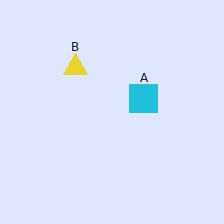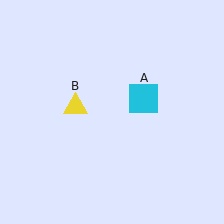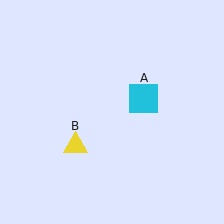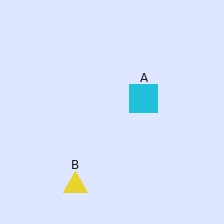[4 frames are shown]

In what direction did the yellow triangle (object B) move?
The yellow triangle (object B) moved down.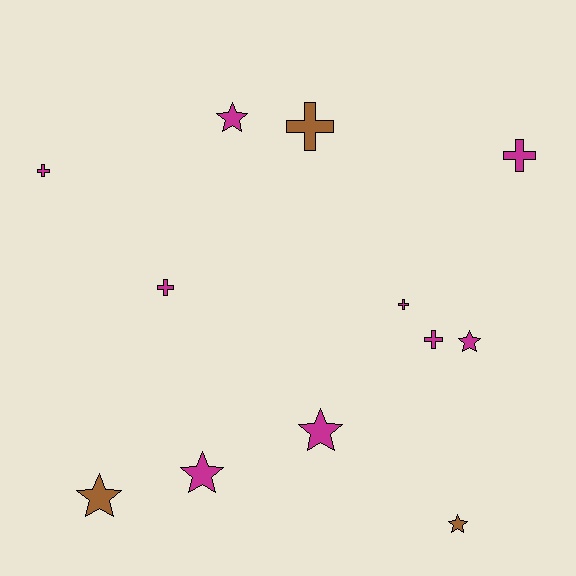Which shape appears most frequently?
Star, with 6 objects.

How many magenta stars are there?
There are 4 magenta stars.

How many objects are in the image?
There are 12 objects.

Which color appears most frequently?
Magenta, with 9 objects.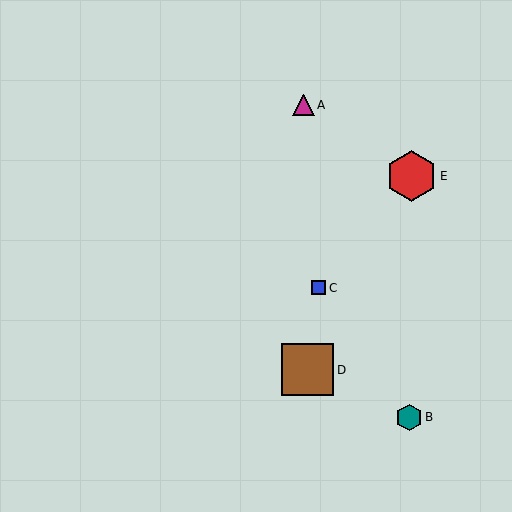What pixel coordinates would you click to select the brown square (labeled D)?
Click at (308, 370) to select the brown square D.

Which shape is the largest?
The brown square (labeled D) is the largest.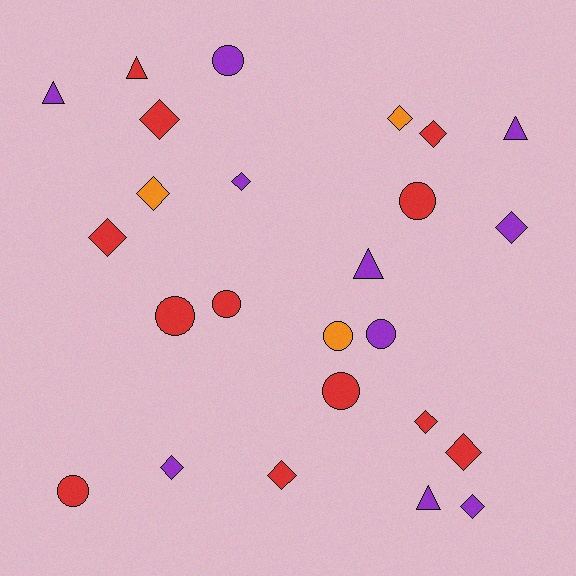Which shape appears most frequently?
Diamond, with 12 objects.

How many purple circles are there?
There are 2 purple circles.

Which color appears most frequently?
Red, with 12 objects.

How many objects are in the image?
There are 25 objects.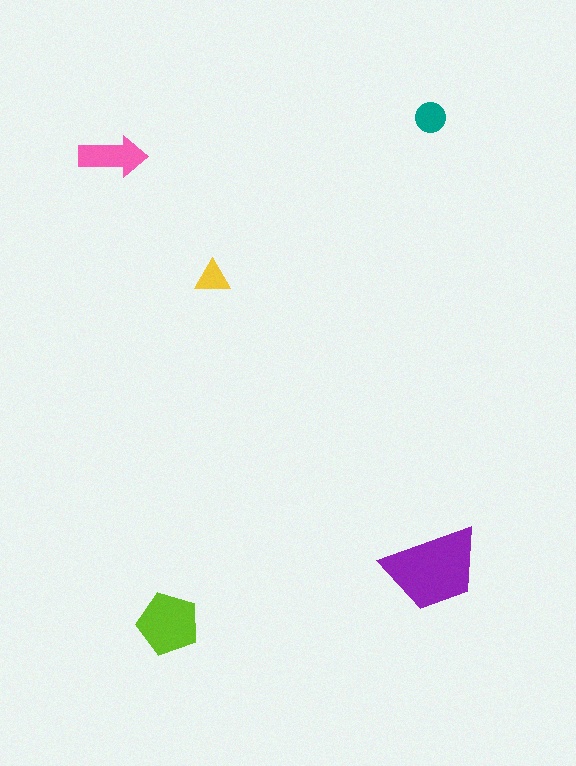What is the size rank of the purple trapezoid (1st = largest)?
1st.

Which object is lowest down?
The lime pentagon is bottommost.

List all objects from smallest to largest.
The yellow triangle, the teal circle, the pink arrow, the lime pentagon, the purple trapezoid.